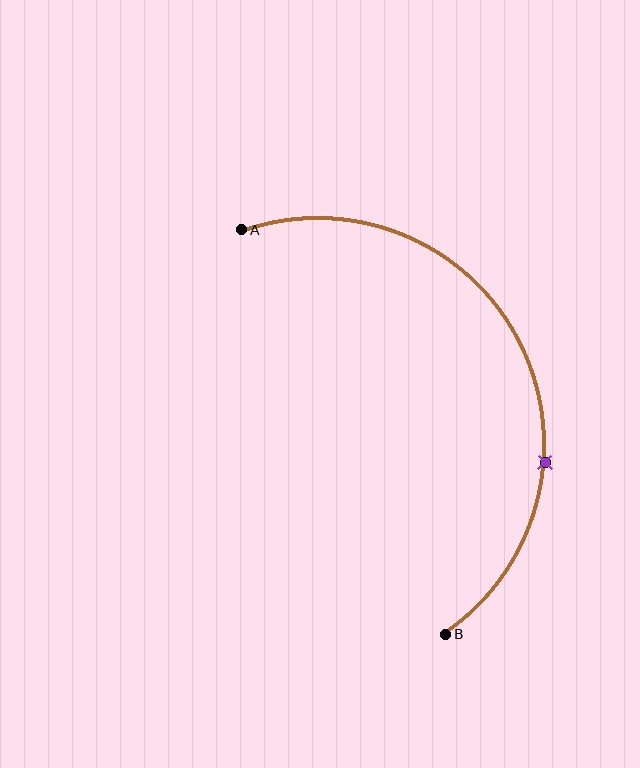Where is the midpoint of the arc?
The arc midpoint is the point on the curve farthest from the straight line joining A and B. It sits to the right of that line.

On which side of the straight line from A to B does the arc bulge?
The arc bulges to the right of the straight line connecting A and B.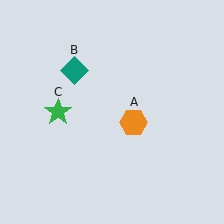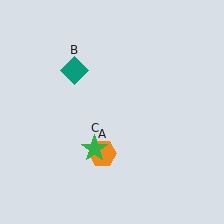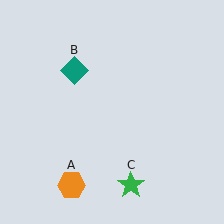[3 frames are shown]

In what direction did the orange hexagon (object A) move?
The orange hexagon (object A) moved down and to the left.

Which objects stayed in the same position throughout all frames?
Teal diamond (object B) remained stationary.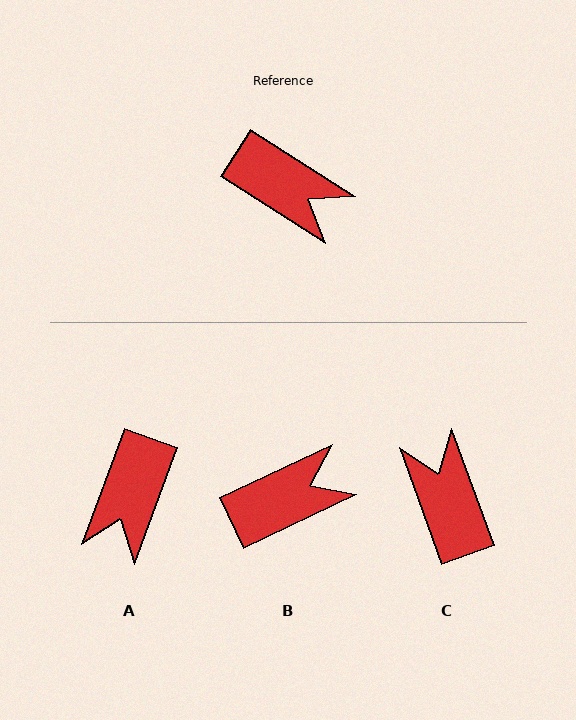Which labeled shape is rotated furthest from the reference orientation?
C, about 143 degrees away.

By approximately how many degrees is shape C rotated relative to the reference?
Approximately 143 degrees counter-clockwise.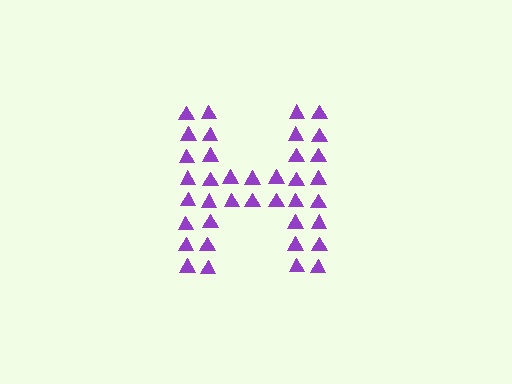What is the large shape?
The large shape is the letter H.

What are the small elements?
The small elements are triangles.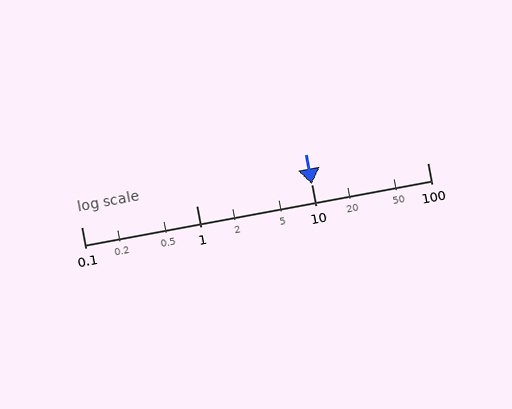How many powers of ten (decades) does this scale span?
The scale spans 3 decades, from 0.1 to 100.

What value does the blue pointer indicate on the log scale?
The pointer indicates approximately 10.